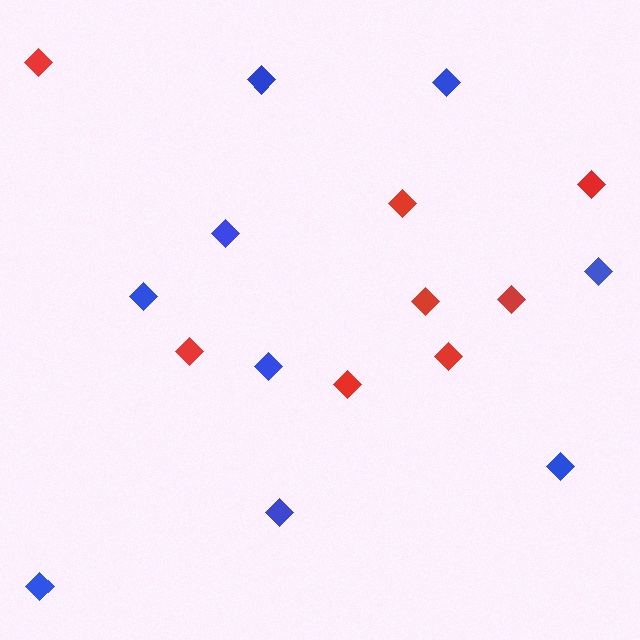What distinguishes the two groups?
There are 2 groups: one group of blue diamonds (9) and one group of red diamonds (8).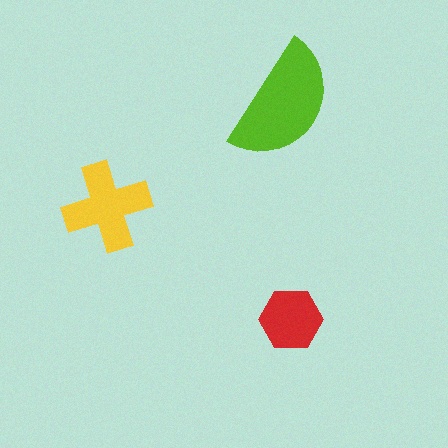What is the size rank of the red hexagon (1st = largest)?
3rd.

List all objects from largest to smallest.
The lime semicircle, the yellow cross, the red hexagon.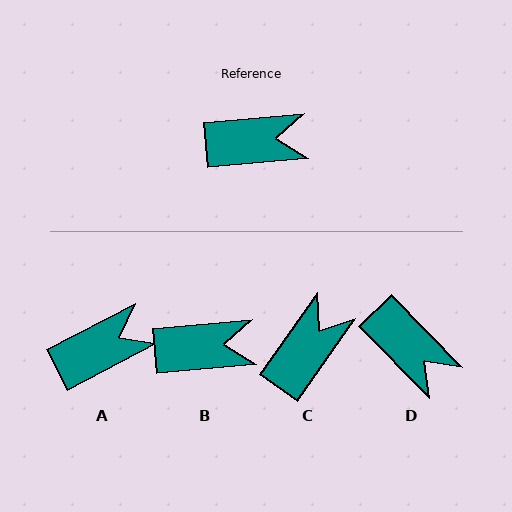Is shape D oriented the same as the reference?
No, it is off by about 51 degrees.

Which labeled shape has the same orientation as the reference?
B.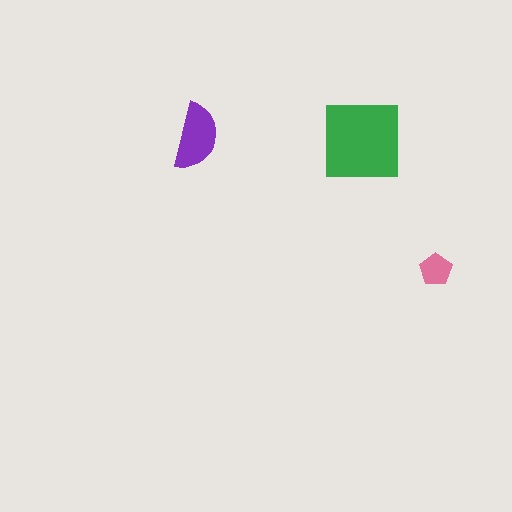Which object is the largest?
The green square.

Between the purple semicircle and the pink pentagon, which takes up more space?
The purple semicircle.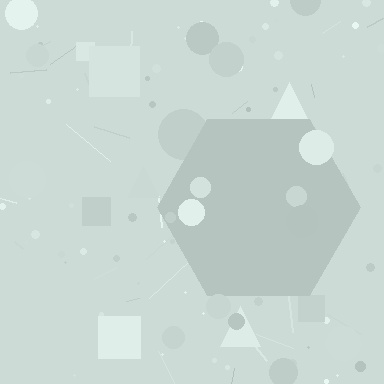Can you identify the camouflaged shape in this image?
The camouflaged shape is a hexagon.